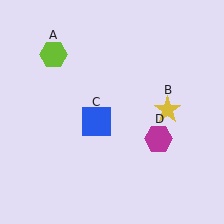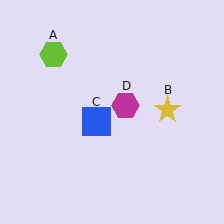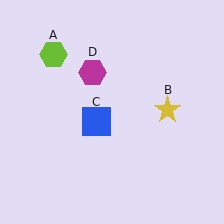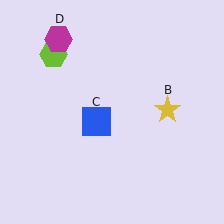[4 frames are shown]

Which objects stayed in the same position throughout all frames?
Lime hexagon (object A) and yellow star (object B) and blue square (object C) remained stationary.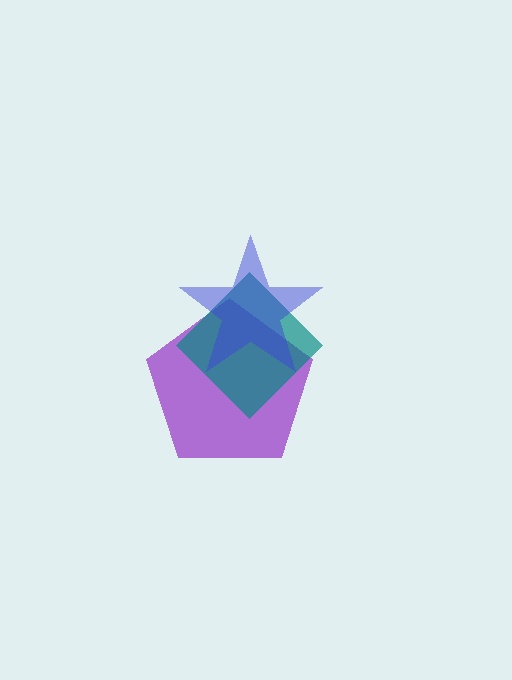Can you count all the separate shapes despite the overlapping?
Yes, there are 3 separate shapes.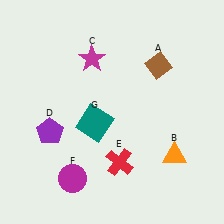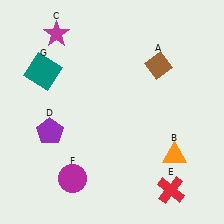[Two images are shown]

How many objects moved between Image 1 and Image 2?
3 objects moved between the two images.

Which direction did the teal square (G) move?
The teal square (G) moved left.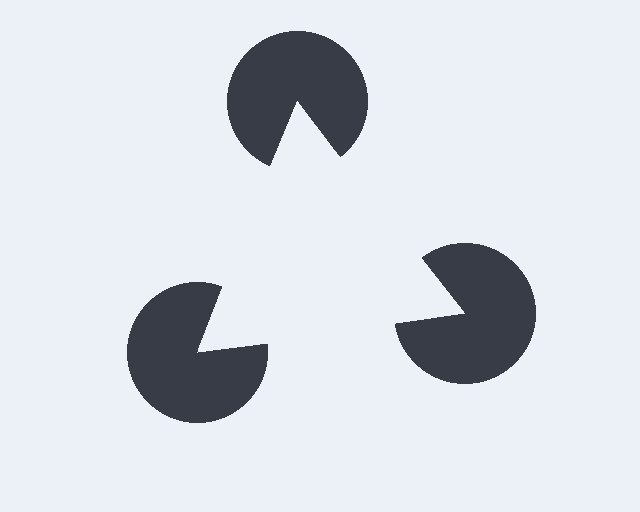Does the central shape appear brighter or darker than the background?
It typically appears slightly brighter than the background, even though no actual brightness change is drawn.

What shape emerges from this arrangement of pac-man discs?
An illusory triangle — its edges are inferred from the aligned wedge cuts in the pac-man discs, not physically drawn.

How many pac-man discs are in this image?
There are 3 — one at each vertex of the illusory triangle.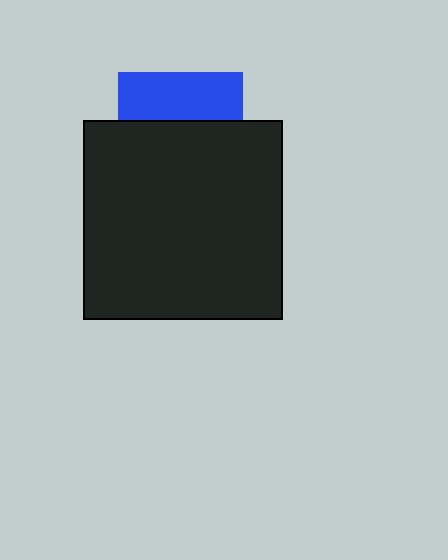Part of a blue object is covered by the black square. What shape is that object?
It is a square.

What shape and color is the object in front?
The object in front is a black square.